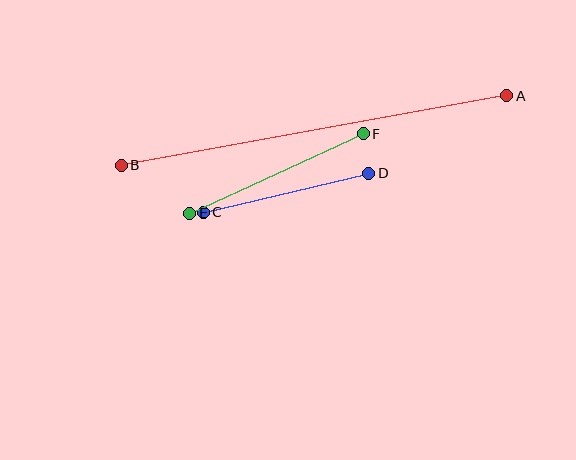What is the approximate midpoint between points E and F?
The midpoint is at approximately (277, 173) pixels.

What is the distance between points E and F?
The distance is approximately 191 pixels.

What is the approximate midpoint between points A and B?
The midpoint is at approximately (314, 130) pixels.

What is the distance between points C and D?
The distance is approximately 170 pixels.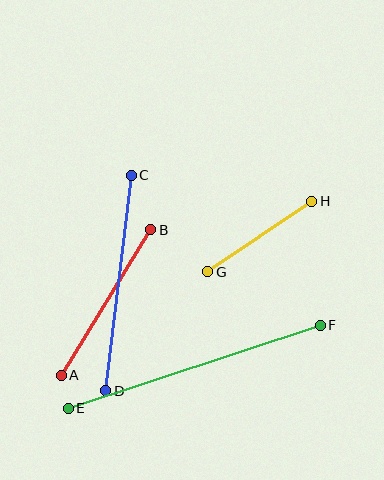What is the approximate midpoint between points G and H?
The midpoint is at approximately (260, 236) pixels.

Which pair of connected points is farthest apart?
Points E and F are farthest apart.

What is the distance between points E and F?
The distance is approximately 266 pixels.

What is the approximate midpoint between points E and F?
The midpoint is at approximately (194, 367) pixels.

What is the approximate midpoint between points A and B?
The midpoint is at approximately (106, 302) pixels.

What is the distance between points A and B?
The distance is approximately 171 pixels.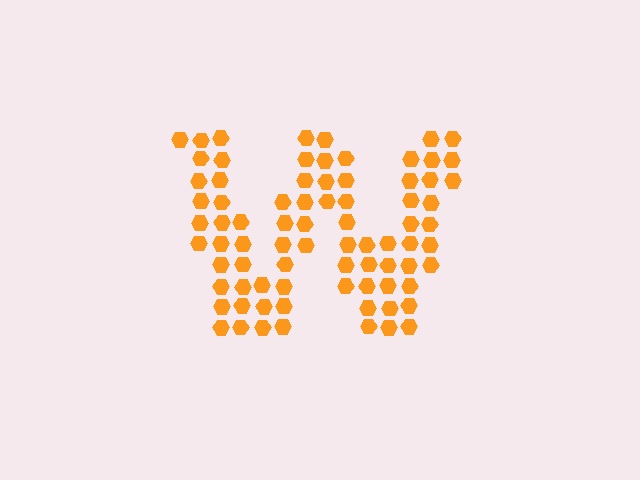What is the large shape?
The large shape is the letter W.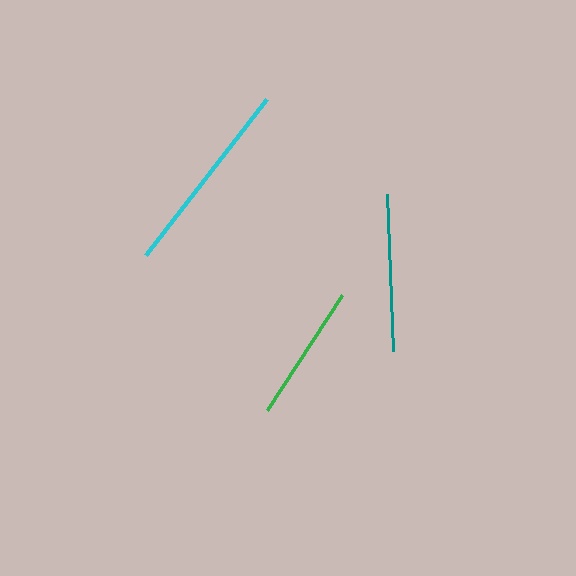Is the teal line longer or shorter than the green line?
The teal line is longer than the green line.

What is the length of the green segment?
The green segment is approximately 137 pixels long.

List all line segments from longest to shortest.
From longest to shortest: cyan, teal, green.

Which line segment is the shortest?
The green line is the shortest at approximately 137 pixels.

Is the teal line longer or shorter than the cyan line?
The cyan line is longer than the teal line.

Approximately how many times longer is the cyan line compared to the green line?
The cyan line is approximately 1.4 times the length of the green line.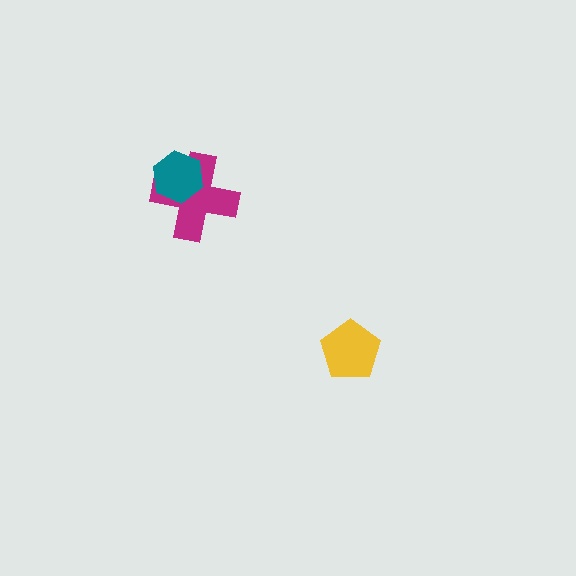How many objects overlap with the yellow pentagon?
0 objects overlap with the yellow pentagon.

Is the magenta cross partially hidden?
Yes, it is partially covered by another shape.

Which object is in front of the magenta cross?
The teal hexagon is in front of the magenta cross.